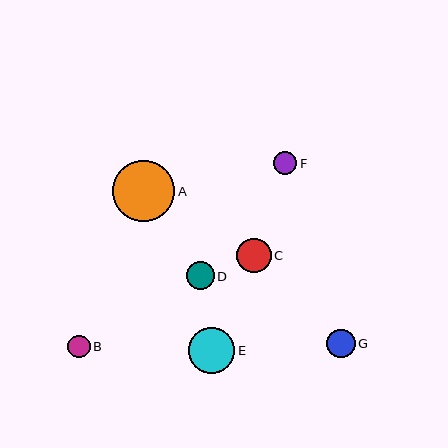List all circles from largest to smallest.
From largest to smallest: A, E, C, G, D, F, B.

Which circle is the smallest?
Circle B is the smallest with a size of approximately 23 pixels.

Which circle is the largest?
Circle A is the largest with a size of approximately 62 pixels.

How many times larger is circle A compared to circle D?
Circle A is approximately 2.2 times the size of circle D.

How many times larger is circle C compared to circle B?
Circle C is approximately 1.5 times the size of circle B.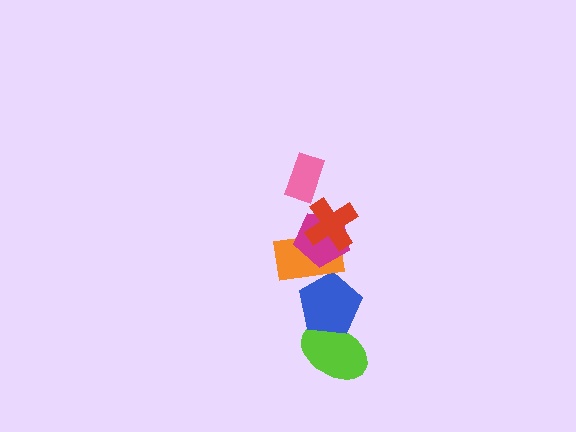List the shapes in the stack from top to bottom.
From top to bottom: the pink rectangle, the red cross, the magenta pentagon, the orange rectangle, the blue pentagon, the lime ellipse.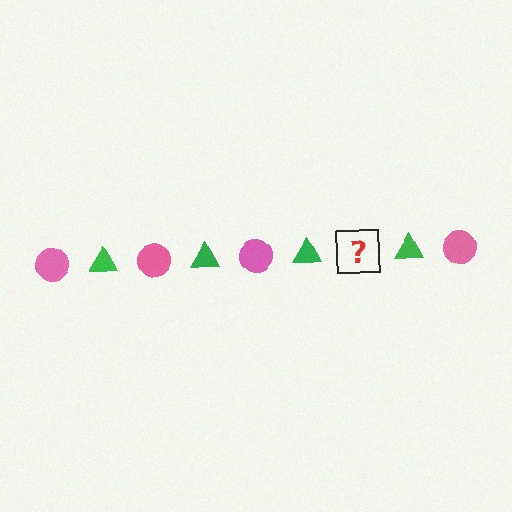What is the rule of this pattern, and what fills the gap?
The rule is that the pattern alternates between pink circle and green triangle. The gap should be filled with a pink circle.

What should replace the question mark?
The question mark should be replaced with a pink circle.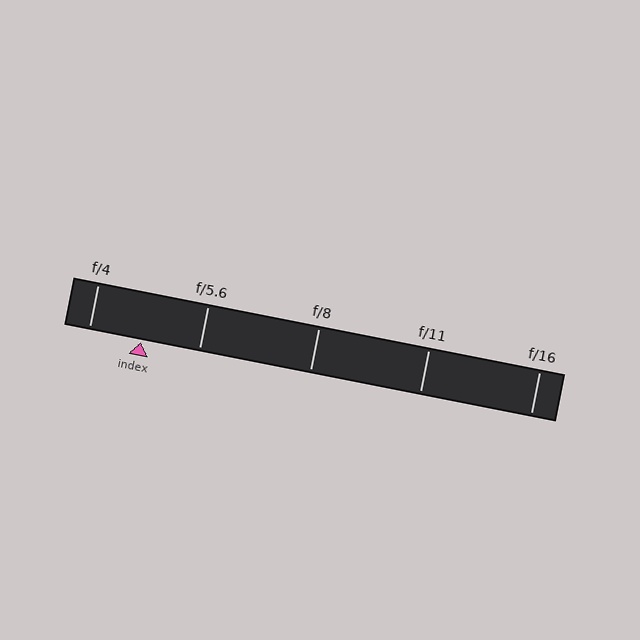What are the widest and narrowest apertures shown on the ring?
The widest aperture shown is f/4 and the narrowest is f/16.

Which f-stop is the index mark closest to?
The index mark is closest to f/4.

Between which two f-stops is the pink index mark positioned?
The index mark is between f/4 and f/5.6.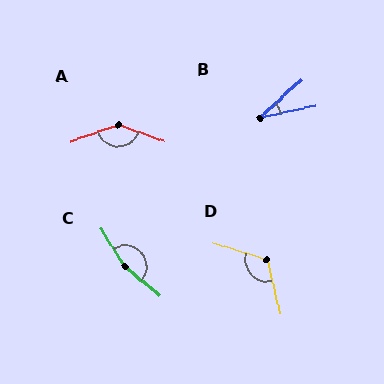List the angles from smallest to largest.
B (31°), D (121°), A (141°), C (162°).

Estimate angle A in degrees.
Approximately 141 degrees.